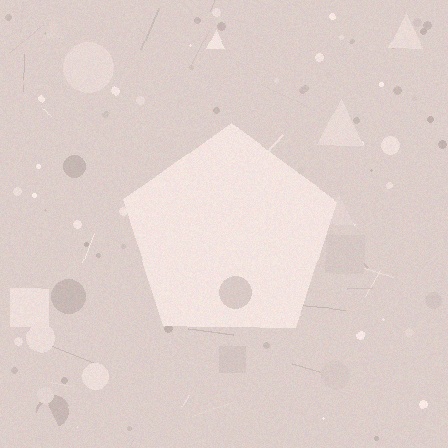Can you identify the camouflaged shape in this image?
The camouflaged shape is a pentagon.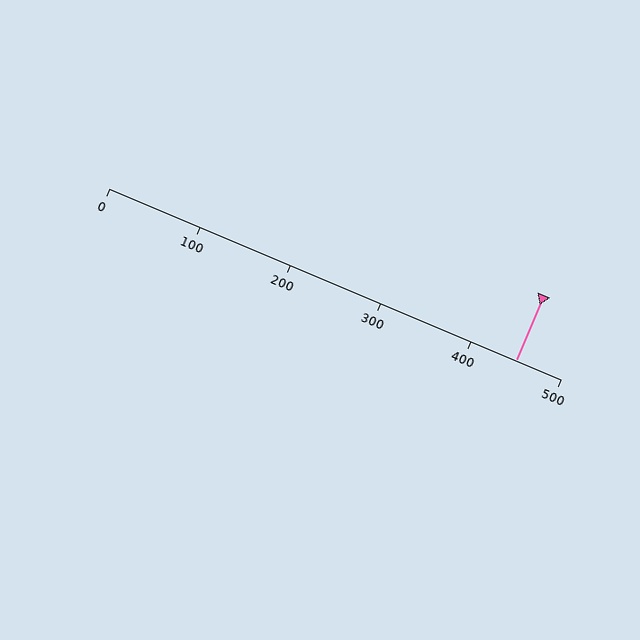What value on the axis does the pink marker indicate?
The marker indicates approximately 450.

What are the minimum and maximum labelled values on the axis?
The axis runs from 0 to 500.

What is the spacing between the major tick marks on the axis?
The major ticks are spaced 100 apart.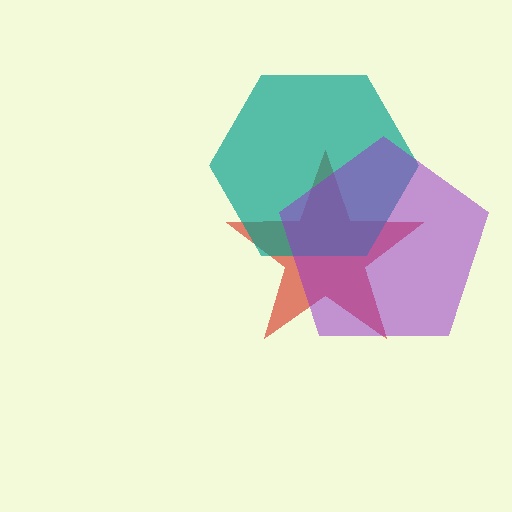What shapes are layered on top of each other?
The layered shapes are: a red star, a teal hexagon, a purple pentagon.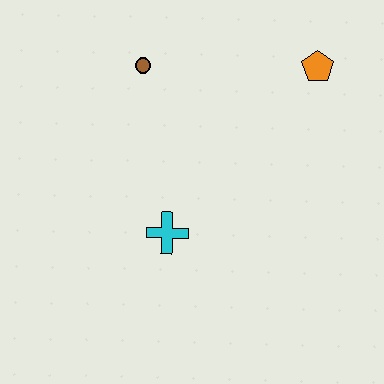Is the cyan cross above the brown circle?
No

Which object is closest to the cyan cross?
The brown circle is closest to the cyan cross.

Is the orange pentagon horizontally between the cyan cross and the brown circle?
No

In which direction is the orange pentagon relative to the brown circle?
The orange pentagon is to the right of the brown circle.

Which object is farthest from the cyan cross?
The orange pentagon is farthest from the cyan cross.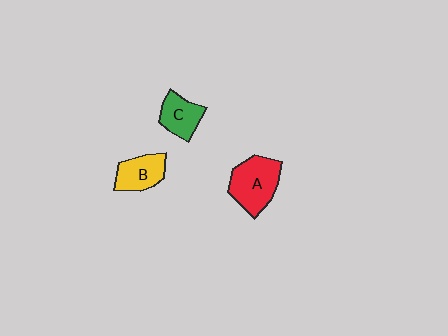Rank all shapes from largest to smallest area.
From largest to smallest: A (red), B (yellow), C (green).